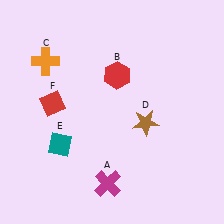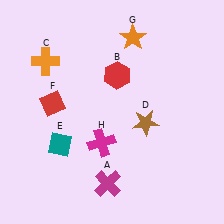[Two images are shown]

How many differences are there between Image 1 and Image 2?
There are 2 differences between the two images.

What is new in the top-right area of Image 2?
An orange star (G) was added in the top-right area of Image 2.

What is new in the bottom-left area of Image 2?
A magenta cross (H) was added in the bottom-left area of Image 2.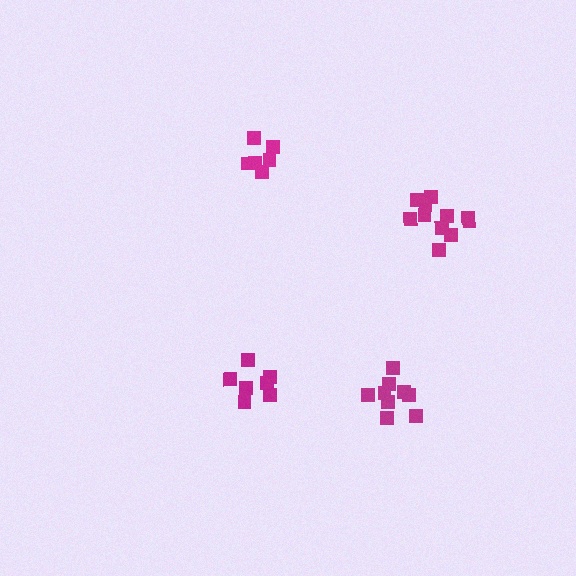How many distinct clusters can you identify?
There are 4 distinct clusters.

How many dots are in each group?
Group 1: 7 dots, Group 2: 6 dots, Group 3: 9 dots, Group 4: 11 dots (33 total).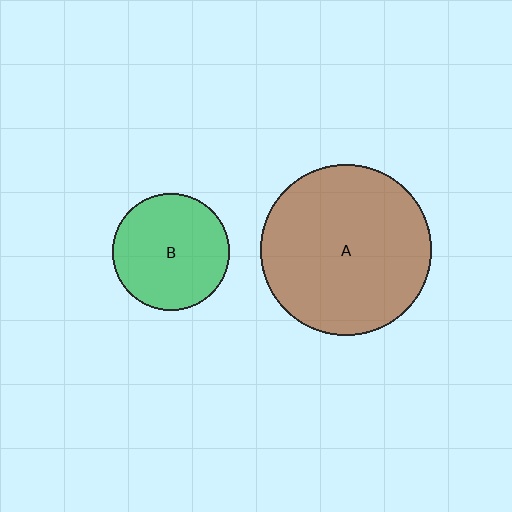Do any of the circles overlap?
No, none of the circles overlap.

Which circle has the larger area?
Circle A (brown).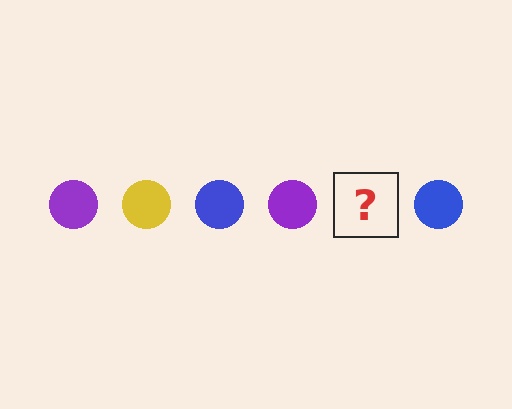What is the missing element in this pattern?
The missing element is a yellow circle.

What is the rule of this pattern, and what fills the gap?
The rule is that the pattern cycles through purple, yellow, blue circles. The gap should be filled with a yellow circle.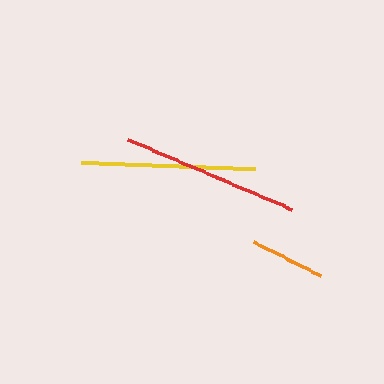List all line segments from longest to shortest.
From longest to shortest: red, yellow, orange.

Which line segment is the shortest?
The orange line is the shortest at approximately 75 pixels.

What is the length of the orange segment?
The orange segment is approximately 75 pixels long.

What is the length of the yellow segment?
The yellow segment is approximately 174 pixels long.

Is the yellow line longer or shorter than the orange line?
The yellow line is longer than the orange line.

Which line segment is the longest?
The red line is the longest at approximately 179 pixels.